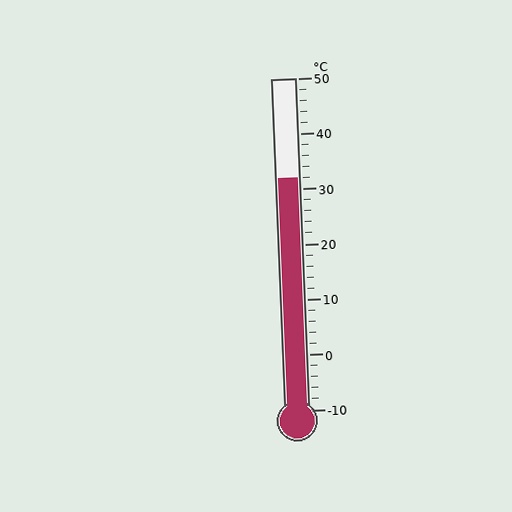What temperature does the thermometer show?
The thermometer shows approximately 32°C.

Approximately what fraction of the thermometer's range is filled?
The thermometer is filled to approximately 70% of its range.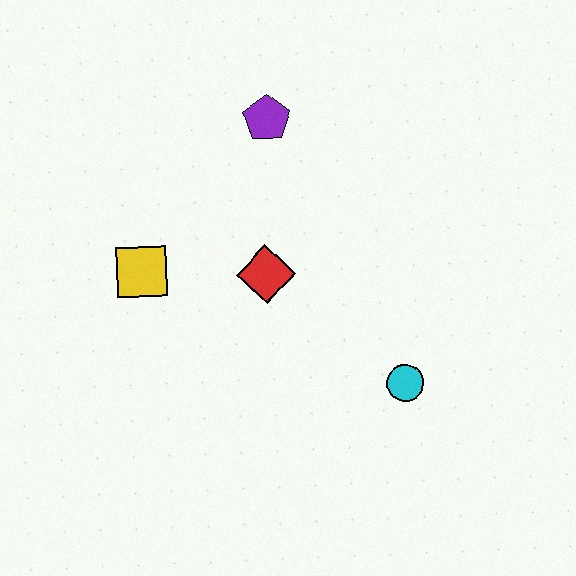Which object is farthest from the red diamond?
The cyan circle is farthest from the red diamond.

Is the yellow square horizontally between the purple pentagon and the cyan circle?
No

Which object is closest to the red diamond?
The yellow square is closest to the red diamond.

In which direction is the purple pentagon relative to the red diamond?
The purple pentagon is above the red diamond.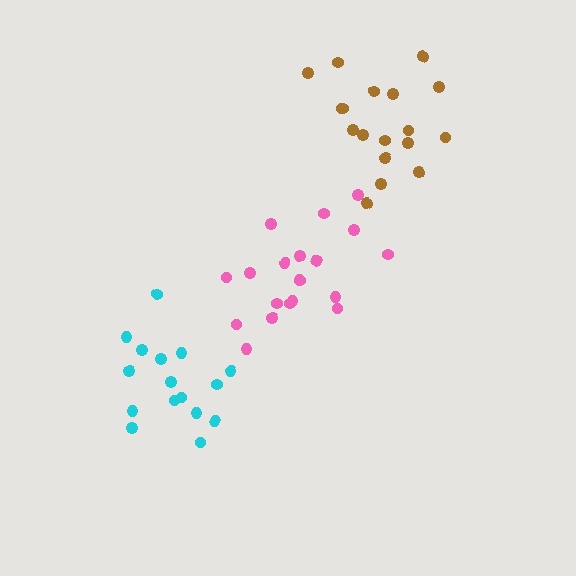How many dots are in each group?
Group 1: 20 dots, Group 2: 16 dots, Group 3: 18 dots (54 total).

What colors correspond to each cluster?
The clusters are colored: pink, cyan, brown.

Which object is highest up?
The brown cluster is topmost.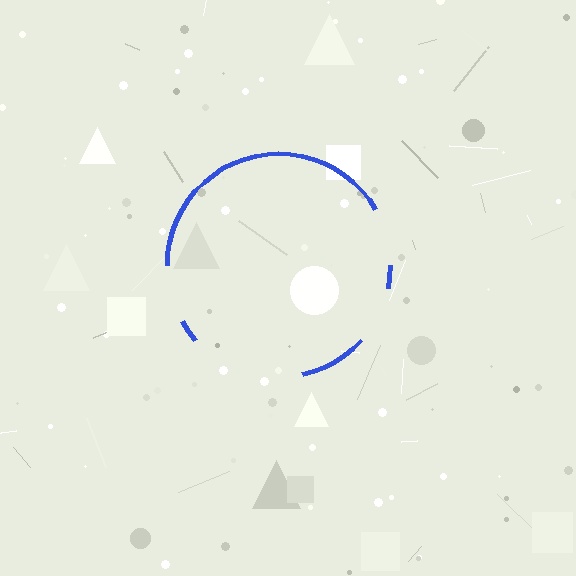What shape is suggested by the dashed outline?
The dashed outline suggests a circle.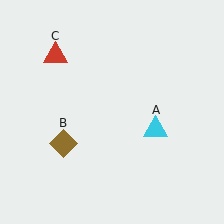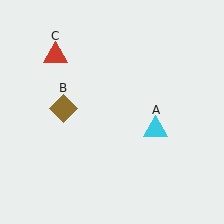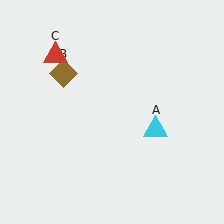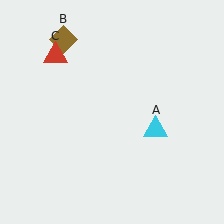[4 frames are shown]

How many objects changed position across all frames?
1 object changed position: brown diamond (object B).